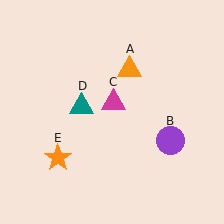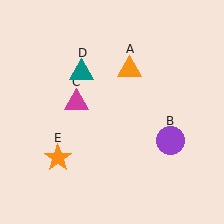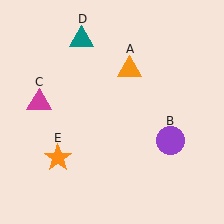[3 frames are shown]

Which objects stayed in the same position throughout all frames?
Orange triangle (object A) and purple circle (object B) and orange star (object E) remained stationary.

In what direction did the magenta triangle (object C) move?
The magenta triangle (object C) moved left.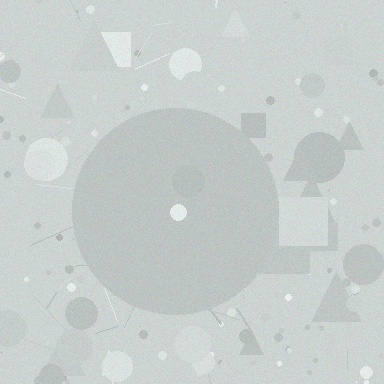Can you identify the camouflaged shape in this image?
The camouflaged shape is a circle.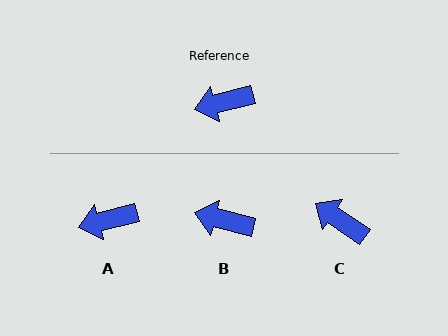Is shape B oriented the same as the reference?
No, it is off by about 29 degrees.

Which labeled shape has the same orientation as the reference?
A.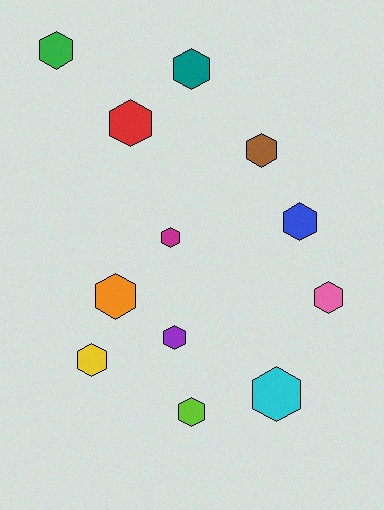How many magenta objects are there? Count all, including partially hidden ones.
There is 1 magenta object.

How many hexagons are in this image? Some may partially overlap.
There are 12 hexagons.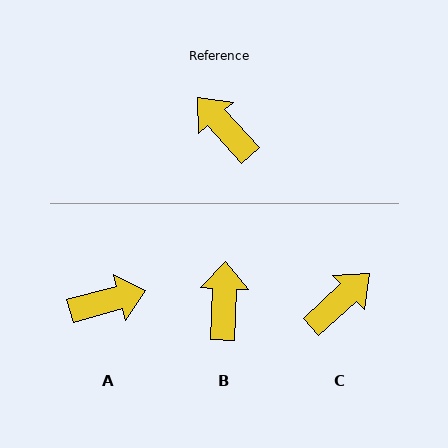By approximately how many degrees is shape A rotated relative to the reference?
Approximately 116 degrees clockwise.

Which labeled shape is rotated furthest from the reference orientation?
A, about 116 degrees away.